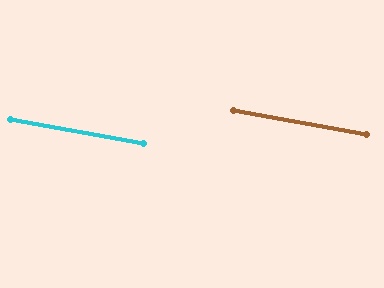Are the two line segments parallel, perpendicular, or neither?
Parallel — their directions differ by only 0.3°.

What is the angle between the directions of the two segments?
Approximately 0 degrees.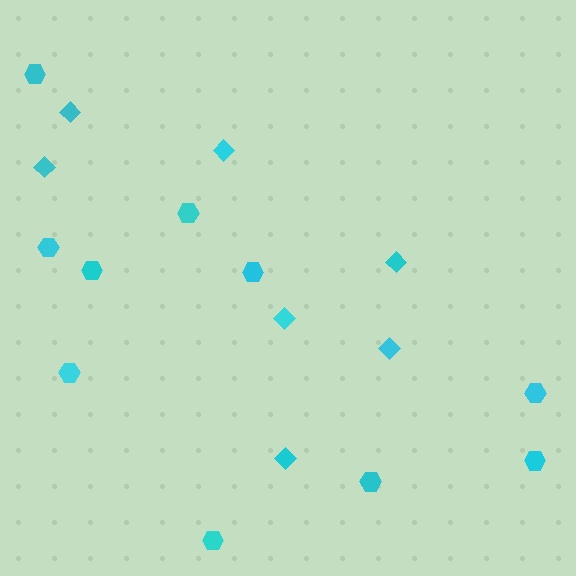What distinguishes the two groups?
There are 2 groups: one group of diamonds (7) and one group of hexagons (10).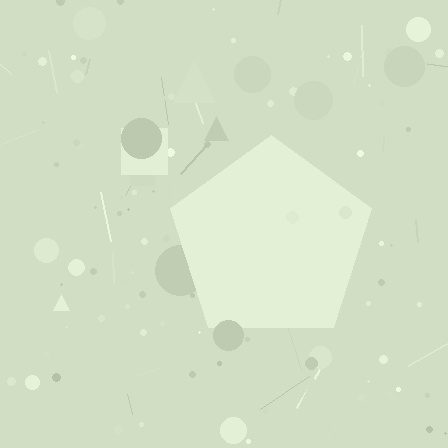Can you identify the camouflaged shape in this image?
The camouflaged shape is a pentagon.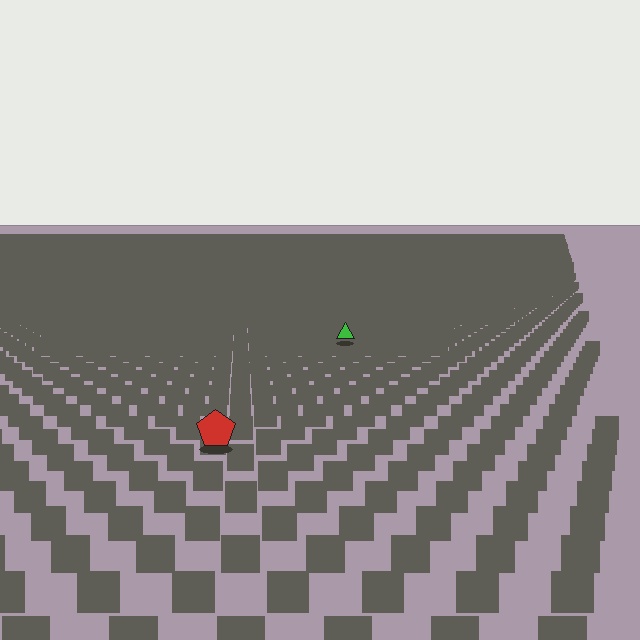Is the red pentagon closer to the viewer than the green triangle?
Yes. The red pentagon is closer — you can tell from the texture gradient: the ground texture is coarser near it.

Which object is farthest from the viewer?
The green triangle is farthest from the viewer. It appears smaller and the ground texture around it is denser.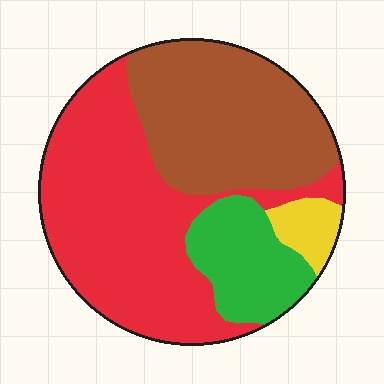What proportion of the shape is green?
Green takes up less than a quarter of the shape.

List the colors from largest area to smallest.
From largest to smallest: red, brown, green, yellow.